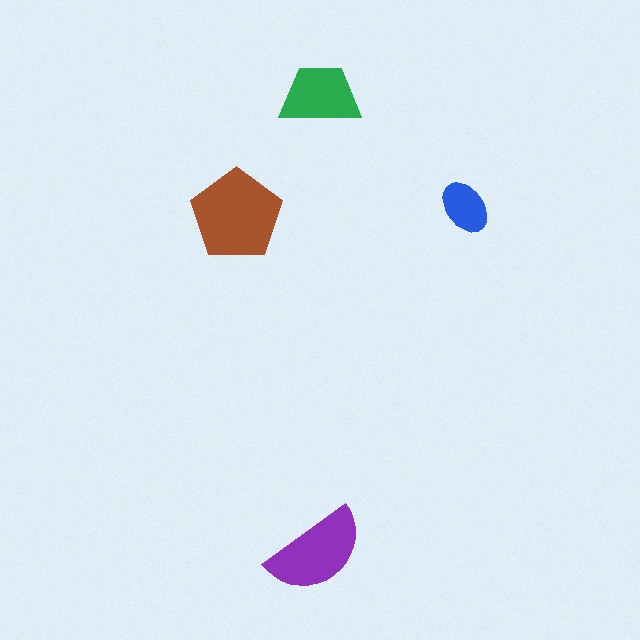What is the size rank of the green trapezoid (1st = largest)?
3rd.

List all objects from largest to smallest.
The brown pentagon, the purple semicircle, the green trapezoid, the blue ellipse.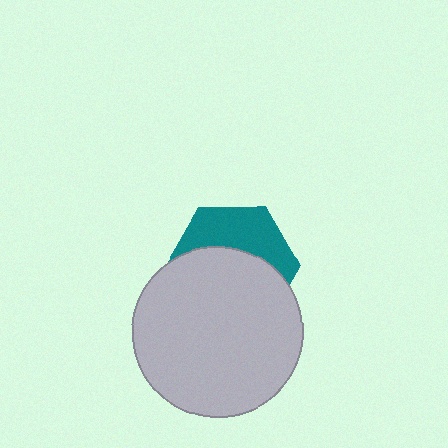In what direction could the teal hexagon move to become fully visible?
The teal hexagon could move up. That would shift it out from behind the light gray circle entirely.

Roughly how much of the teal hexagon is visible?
A small part of it is visible (roughly 39%).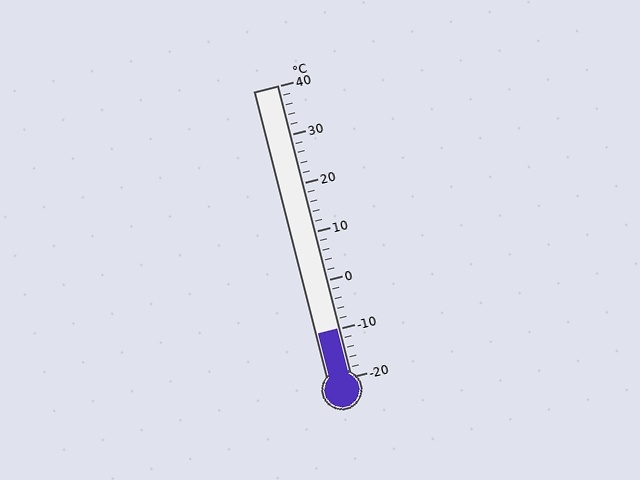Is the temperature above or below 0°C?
The temperature is below 0°C.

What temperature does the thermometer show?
The thermometer shows approximately -10°C.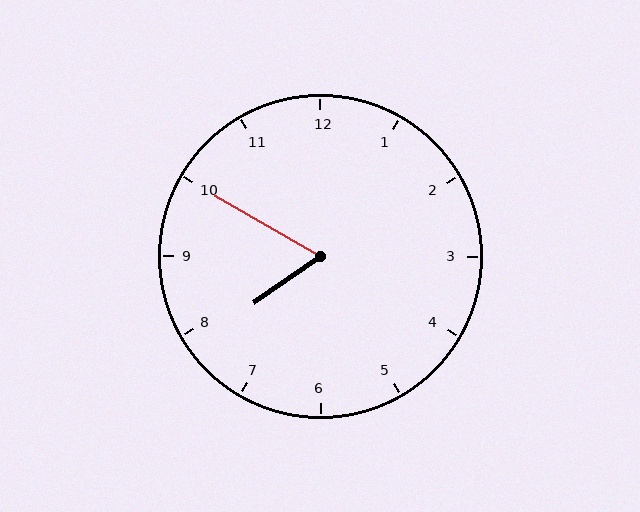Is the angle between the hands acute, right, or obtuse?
It is acute.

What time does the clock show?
7:50.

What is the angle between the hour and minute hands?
Approximately 65 degrees.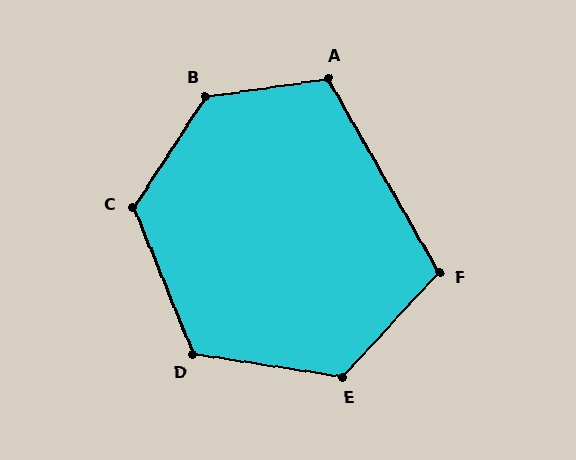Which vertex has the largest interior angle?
B, at approximately 132 degrees.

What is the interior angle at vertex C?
Approximately 125 degrees (obtuse).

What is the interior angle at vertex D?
Approximately 121 degrees (obtuse).